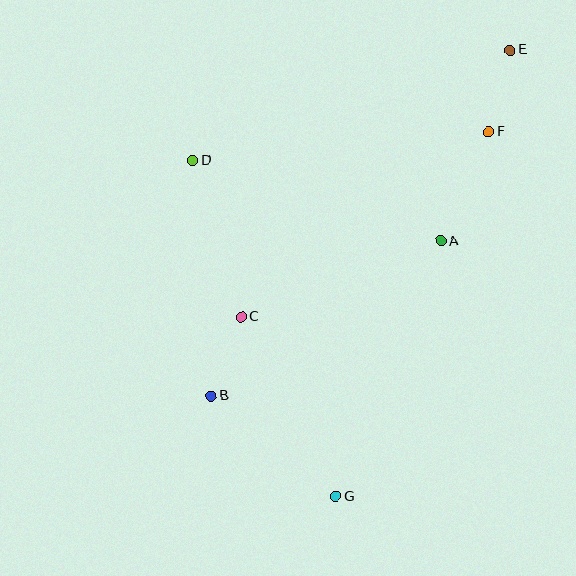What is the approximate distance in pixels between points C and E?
The distance between C and E is approximately 379 pixels.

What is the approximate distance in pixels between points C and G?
The distance between C and G is approximately 203 pixels.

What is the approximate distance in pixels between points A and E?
The distance between A and E is approximately 203 pixels.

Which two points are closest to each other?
Points B and C are closest to each other.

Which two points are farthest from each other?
Points E and G are farthest from each other.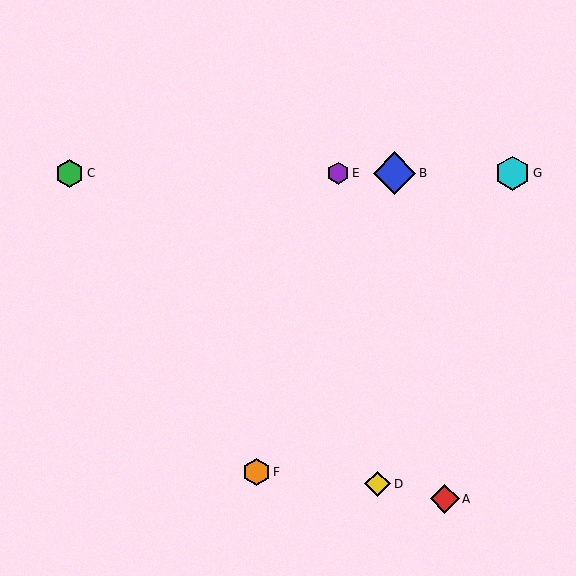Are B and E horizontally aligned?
Yes, both are at y≈173.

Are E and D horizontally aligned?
No, E is at y≈173 and D is at y≈484.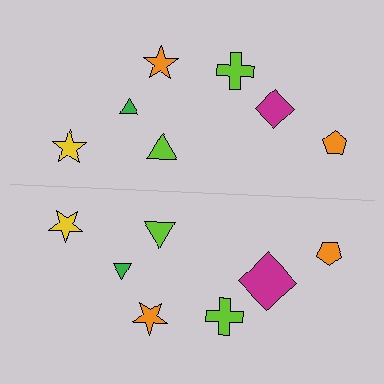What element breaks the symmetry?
The magenta diamond on the bottom side has a different size than its mirror counterpart.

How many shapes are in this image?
There are 14 shapes in this image.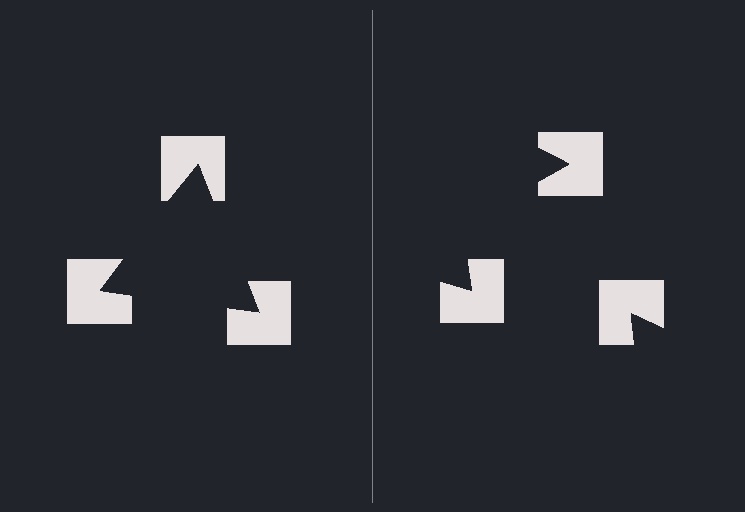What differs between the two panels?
The notched squares are positioned identically on both sides; only the wedge orientations differ. On the left they align to a triangle; on the right they are misaligned.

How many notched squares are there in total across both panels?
6 — 3 on each side.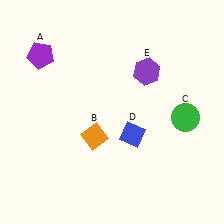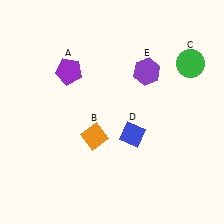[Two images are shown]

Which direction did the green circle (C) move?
The green circle (C) moved up.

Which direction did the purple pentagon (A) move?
The purple pentagon (A) moved right.